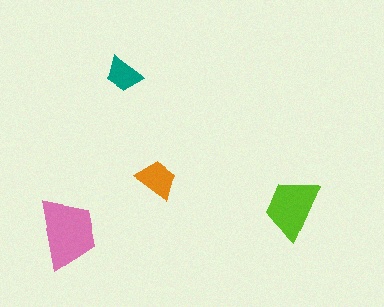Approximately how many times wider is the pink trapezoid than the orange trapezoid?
About 1.5 times wider.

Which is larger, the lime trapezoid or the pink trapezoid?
The pink one.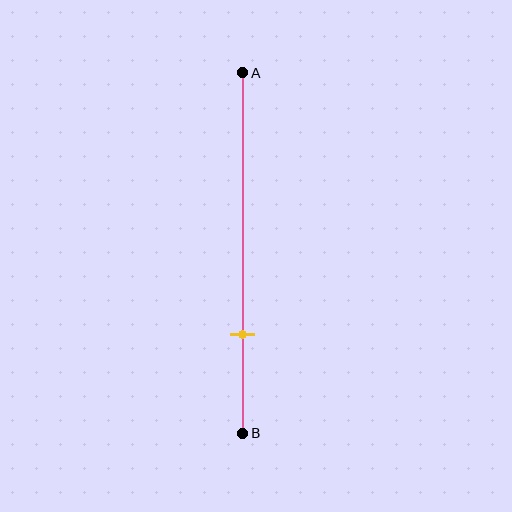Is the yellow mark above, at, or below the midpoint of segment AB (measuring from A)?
The yellow mark is below the midpoint of segment AB.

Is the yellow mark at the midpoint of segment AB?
No, the mark is at about 75% from A, not at the 50% midpoint.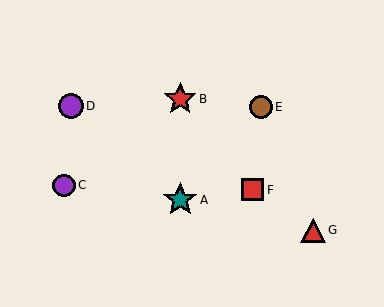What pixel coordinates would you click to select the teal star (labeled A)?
Click at (180, 200) to select the teal star A.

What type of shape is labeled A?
Shape A is a teal star.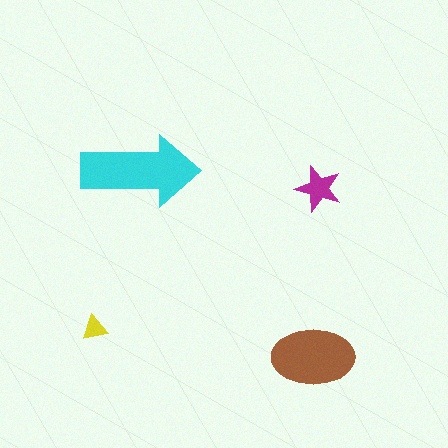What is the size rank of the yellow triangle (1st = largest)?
4th.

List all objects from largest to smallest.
The cyan arrow, the brown ellipse, the magenta star, the yellow triangle.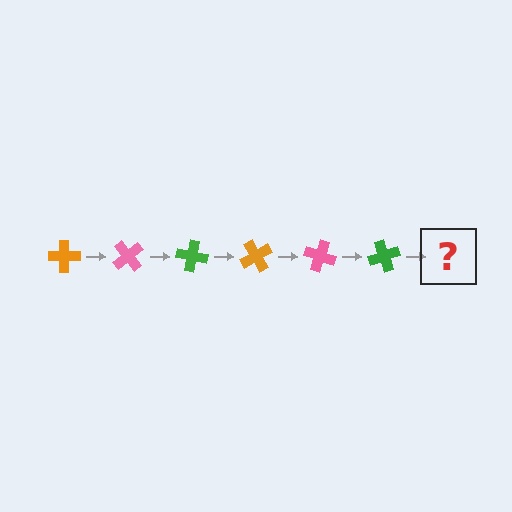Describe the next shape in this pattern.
It should be an orange cross, rotated 300 degrees from the start.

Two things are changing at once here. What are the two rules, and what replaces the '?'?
The two rules are that it rotates 50 degrees each step and the color cycles through orange, pink, and green. The '?' should be an orange cross, rotated 300 degrees from the start.